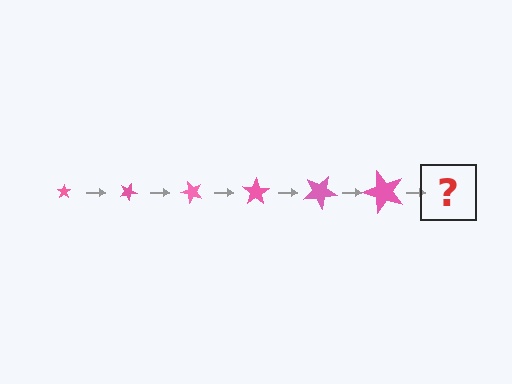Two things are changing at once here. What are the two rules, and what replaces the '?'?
The two rules are that the star grows larger each step and it rotates 25 degrees each step. The '?' should be a star, larger than the previous one and rotated 150 degrees from the start.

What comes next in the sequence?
The next element should be a star, larger than the previous one and rotated 150 degrees from the start.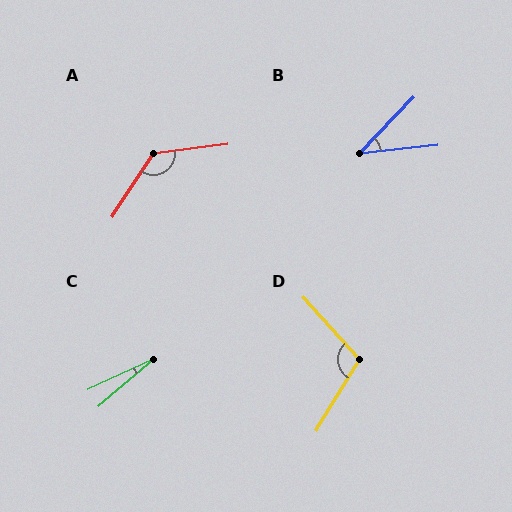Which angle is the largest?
A, at approximately 130 degrees.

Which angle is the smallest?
C, at approximately 16 degrees.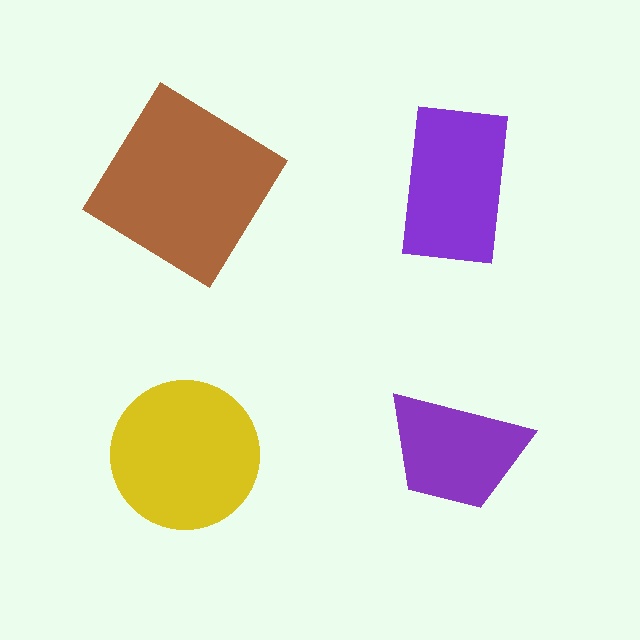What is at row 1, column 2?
A purple rectangle.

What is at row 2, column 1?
A yellow circle.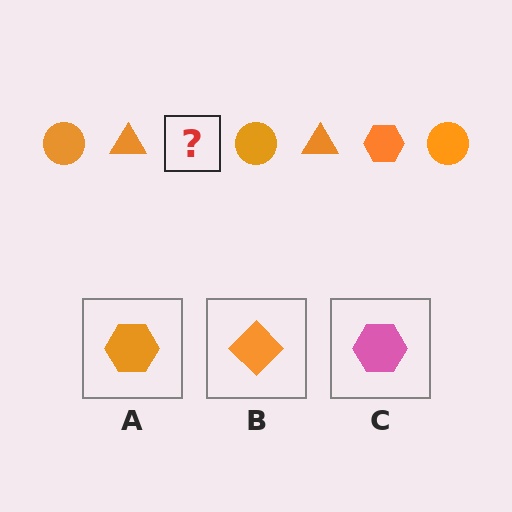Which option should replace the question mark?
Option A.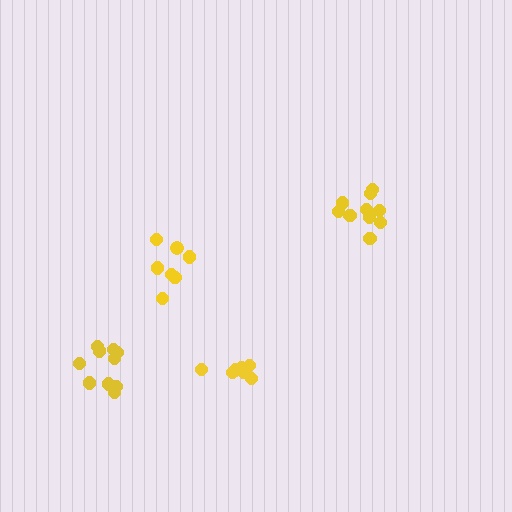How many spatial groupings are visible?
There are 4 spatial groupings.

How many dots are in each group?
Group 1: 10 dots, Group 2: 7 dots, Group 3: 10 dots, Group 4: 7 dots (34 total).